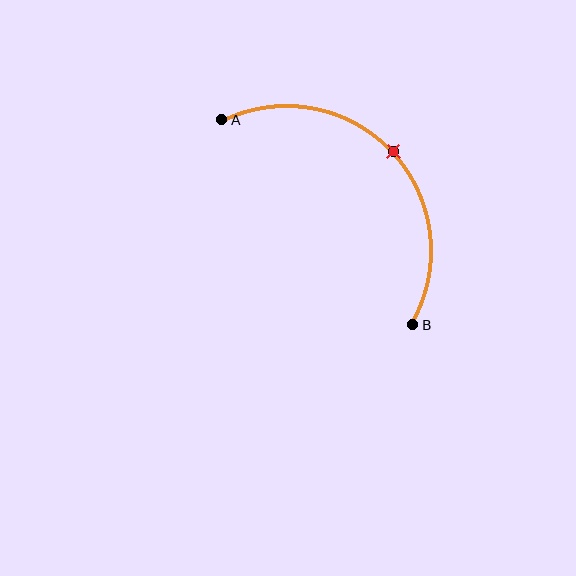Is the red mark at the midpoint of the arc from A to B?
Yes. The red mark lies on the arc at equal arc-length from both A and B — it is the arc midpoint.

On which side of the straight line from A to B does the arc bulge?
The arc bulges above and to the right of the straight line connecting A and B.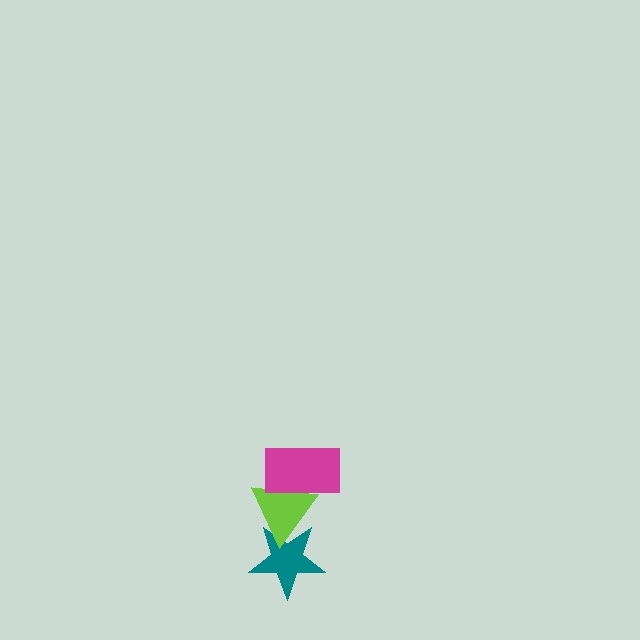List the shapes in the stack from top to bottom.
From top to bottom: the magenta rectangle, the lime triangle, the teal star.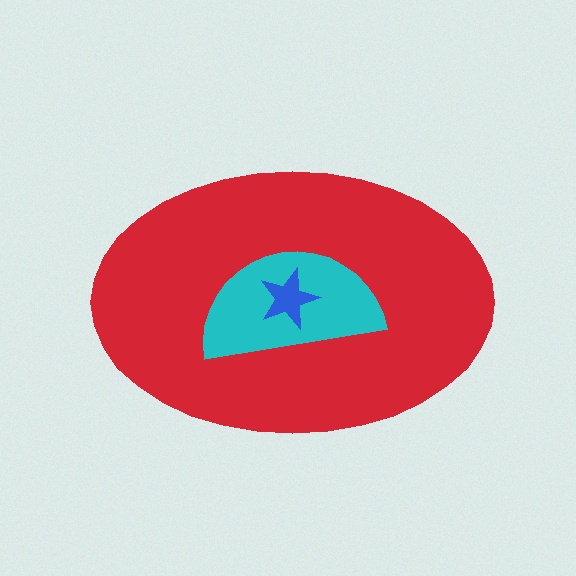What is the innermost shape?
The blue star.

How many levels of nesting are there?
3.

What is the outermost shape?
The red ellipse.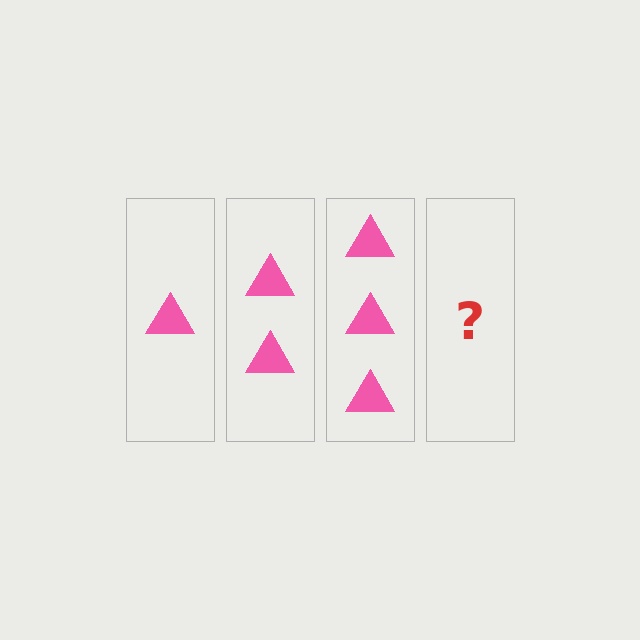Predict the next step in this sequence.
The next step is 4 triangles.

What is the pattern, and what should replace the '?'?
The pattern is that each step adds one more triangle. The '?' should be 4 triangles.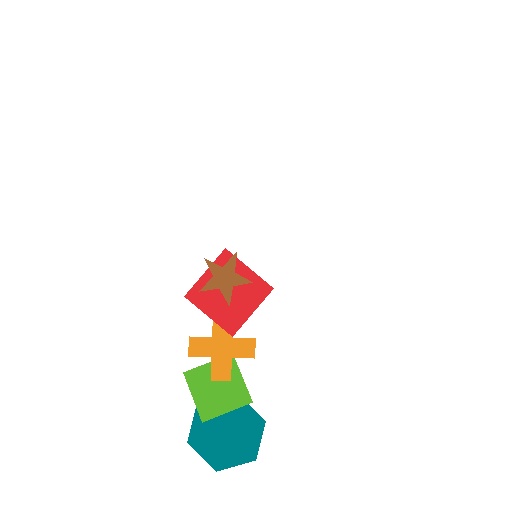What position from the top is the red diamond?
The red diamond is 2nd from the top.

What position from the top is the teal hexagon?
The teal hexagon is 5th from the top.